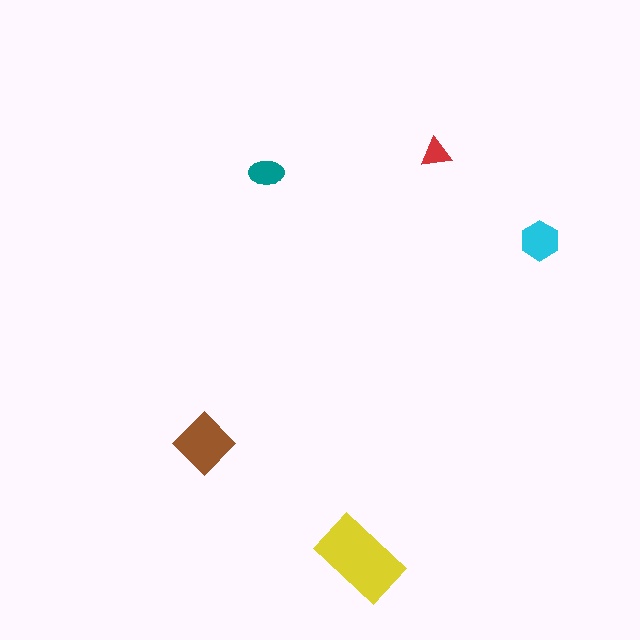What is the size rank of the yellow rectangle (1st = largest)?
1st.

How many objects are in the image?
There are 5 objects in the image.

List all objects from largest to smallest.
The yellow rectangle, the brown diamond, the cyan hexagon, the teal ellipse, the red triangle.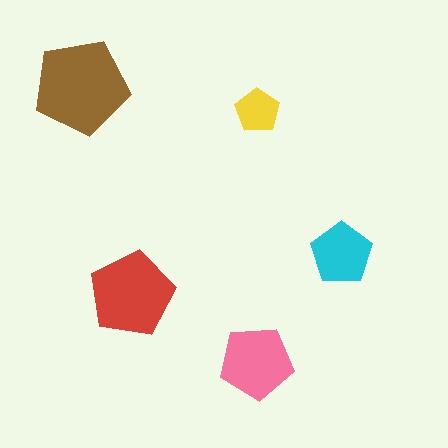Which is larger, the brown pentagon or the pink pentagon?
The brown one.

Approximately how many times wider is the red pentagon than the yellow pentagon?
About 2 times wider.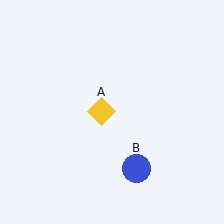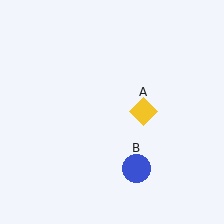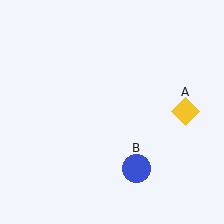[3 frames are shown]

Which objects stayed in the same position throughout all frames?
Blue circle (object B) remained stationary.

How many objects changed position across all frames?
1 object changed position: yellow diamond (object A).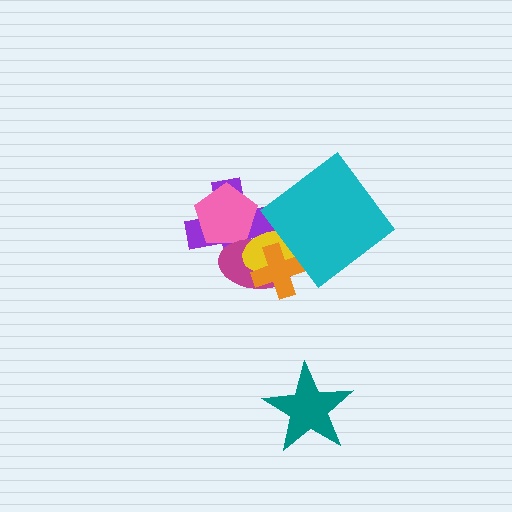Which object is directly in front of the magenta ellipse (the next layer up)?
The yellow ellipse is directly in front of the magenta ellipse.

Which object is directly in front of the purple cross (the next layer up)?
The pink pentagon is directly in front of the purple cross.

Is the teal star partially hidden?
No, no other shape covers it.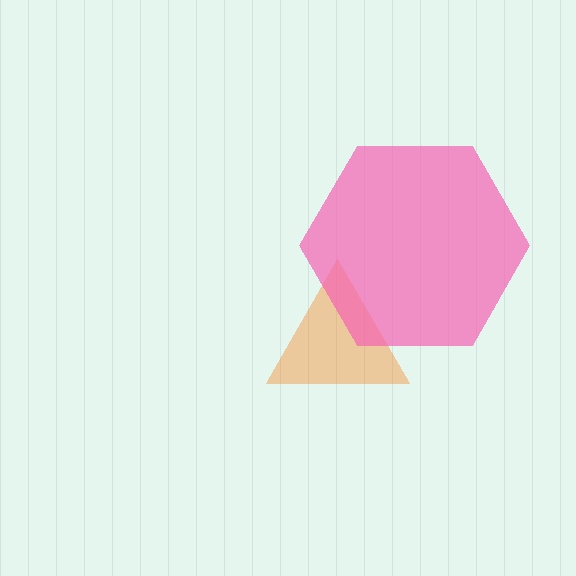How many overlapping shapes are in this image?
There are 2 overlapping shapes in the image.